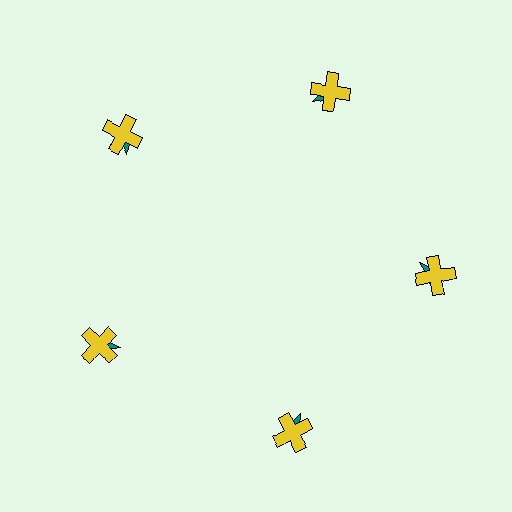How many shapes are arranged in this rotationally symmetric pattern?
There are 10 shapes, arranged in 5 groups of 2.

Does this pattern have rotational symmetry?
Yes, this pattern has 5-fold rotational symmetry. It looks the same after rotating 72 degrees around the center.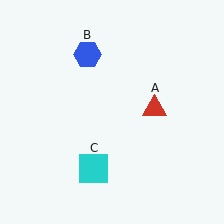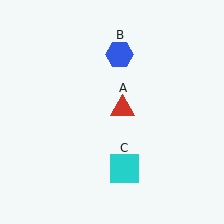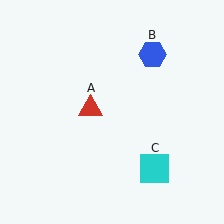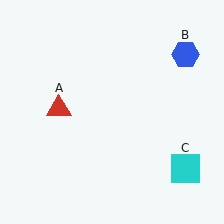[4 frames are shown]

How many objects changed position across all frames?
3 objects changed position: red triangle (object A), blue hexagon (object B), cyan square (object C).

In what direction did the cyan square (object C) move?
The cyan square (object C) moved right.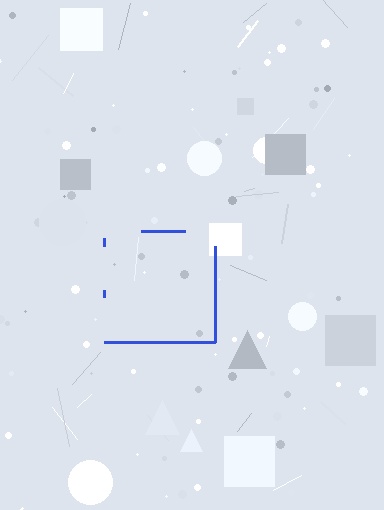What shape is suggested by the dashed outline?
The dashed outline suggests a square.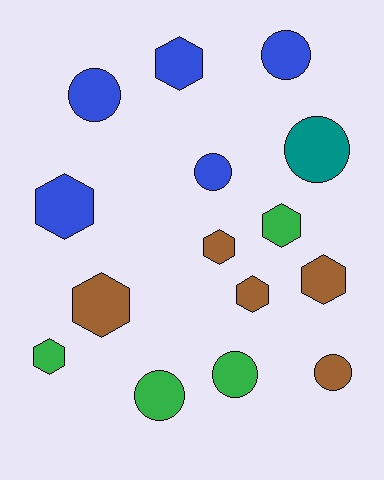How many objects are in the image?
There are 15 objects.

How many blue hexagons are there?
There are 2 blue hexagons.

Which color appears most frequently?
Brown, with 5 objects.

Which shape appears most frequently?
Hexagon, with 8 objects.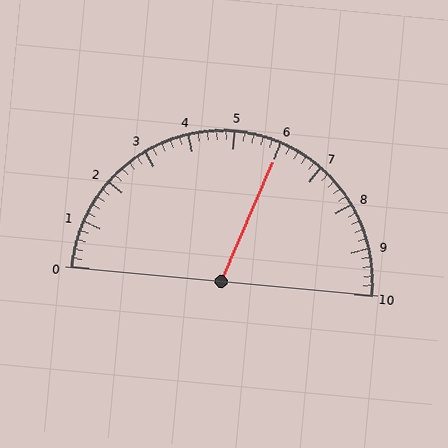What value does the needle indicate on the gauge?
The needle indicates approximately 6.0.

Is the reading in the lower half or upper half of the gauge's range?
The reading is in the upper half of the range (0 to 10).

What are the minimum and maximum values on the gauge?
The gauge ranges from 0 to 10.